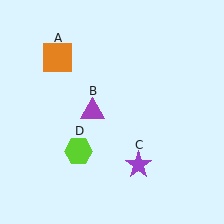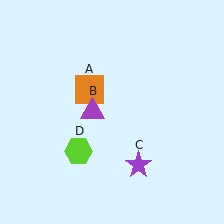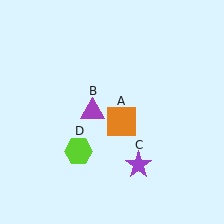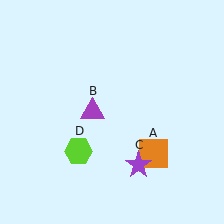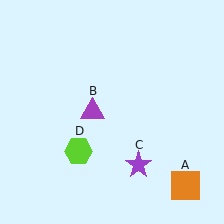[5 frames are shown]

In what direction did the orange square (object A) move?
The orange square (object A) moved down and to the right.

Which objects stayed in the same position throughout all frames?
Purple triangle (object B) and purple star (object C) and lime hexagon (object D) remained stationary.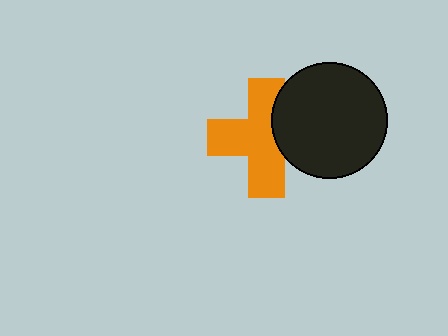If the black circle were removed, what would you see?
You would see the complete orange cross.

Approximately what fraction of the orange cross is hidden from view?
Roughly 30% of the orange cross is hidden behind the black circle.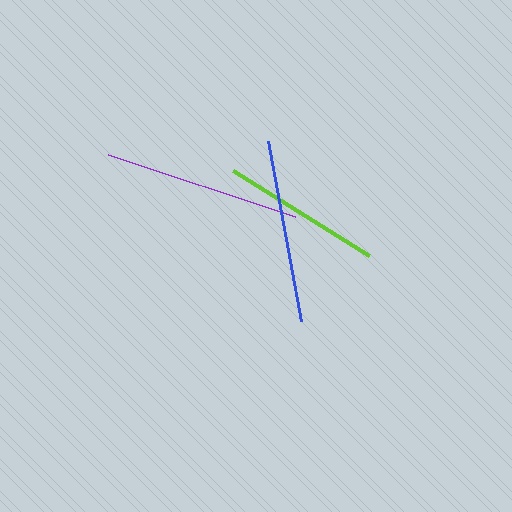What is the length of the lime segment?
The lime segment is approximately 160 pixels long.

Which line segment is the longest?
The purple line is the longest at approximately 197 pixels.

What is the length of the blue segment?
The blue segment is approximately 183 pixels long.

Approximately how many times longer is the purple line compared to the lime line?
The purple line is approximately 1.2 times the length of the lime line.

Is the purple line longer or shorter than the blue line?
The purple line is longer than the blue line.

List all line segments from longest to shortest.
From longest to shortest: purple, blue, lime.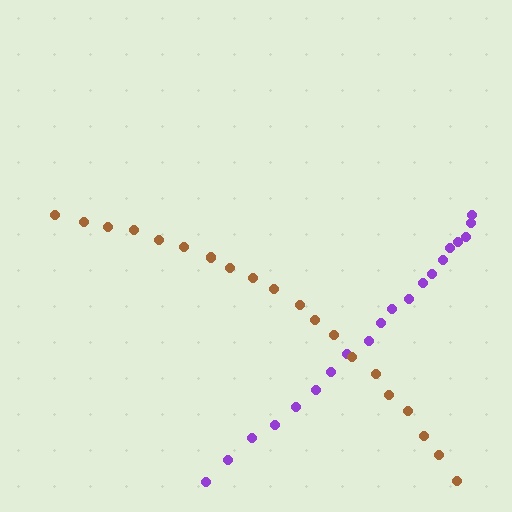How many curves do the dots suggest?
There are 2 distinct paths.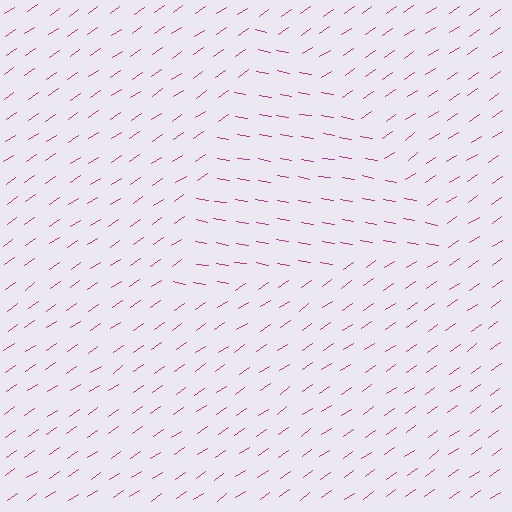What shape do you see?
I see a triangle.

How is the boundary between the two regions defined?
The boundary is defined purely by a change in line orientation (approximately 45 degrees difference). All lines are the same color and thickness.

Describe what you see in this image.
The image is filled with small magenta line segments. A triangle region in the image has lines oriented differently from the surrounding lines, creating a visible texture boundary.